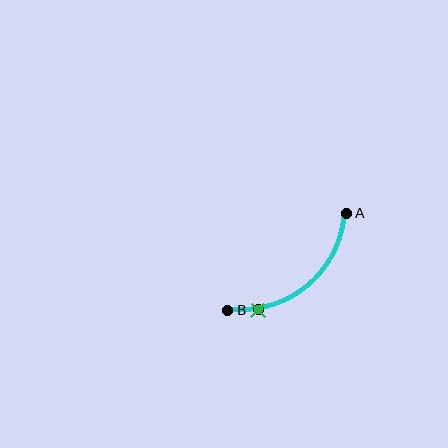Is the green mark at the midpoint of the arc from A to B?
No. The green mark lies on the arc but is closer to endpoint B. The arc midpoint would be at the point on the curve equidistant along the arc from both A and B.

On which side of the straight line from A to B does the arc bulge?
The arc bulges below and to the right of the straight line connecting A and B.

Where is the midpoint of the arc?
The arc midpoint is the point on the curve farthest from the straight line joining A and B. It sits below and to the right of that line.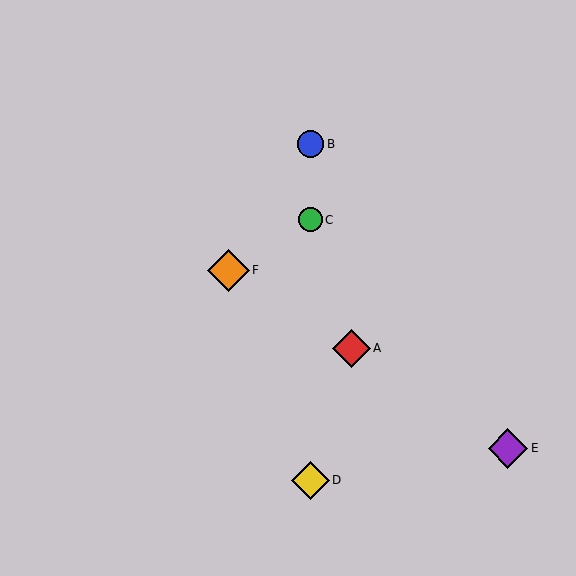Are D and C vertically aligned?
Yes, both are at x≈310.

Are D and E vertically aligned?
No, D is at x≈310 and E is at x≈508.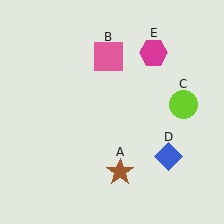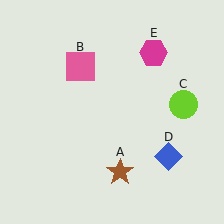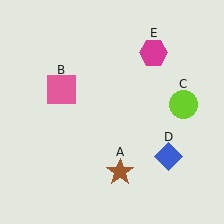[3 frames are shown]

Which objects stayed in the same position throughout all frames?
Brown star (object A) and lime circle (object C) and blue diamond (object D) and magenta hexagon (object E) remained stationary.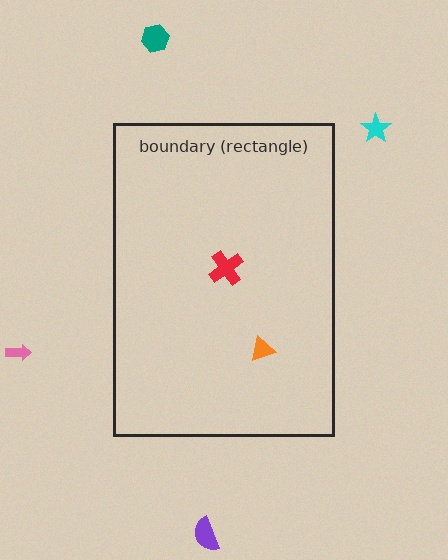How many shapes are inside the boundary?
2 inside, 4 outside.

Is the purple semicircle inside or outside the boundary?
Outside.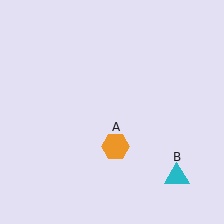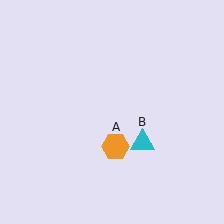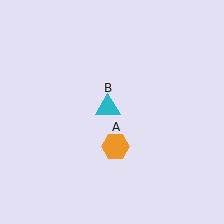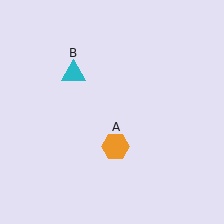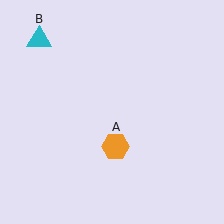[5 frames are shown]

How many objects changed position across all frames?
1 object changed position: cyan triangle (object B).